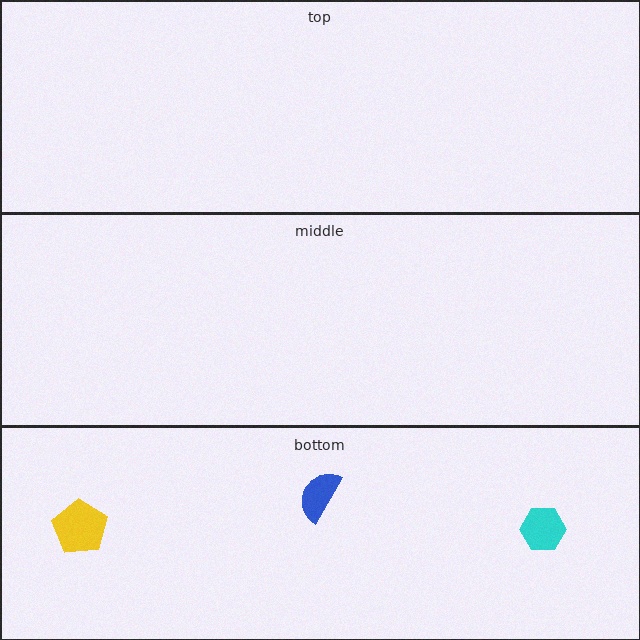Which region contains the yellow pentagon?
The bottom region.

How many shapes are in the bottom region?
3.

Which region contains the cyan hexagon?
The bottom region.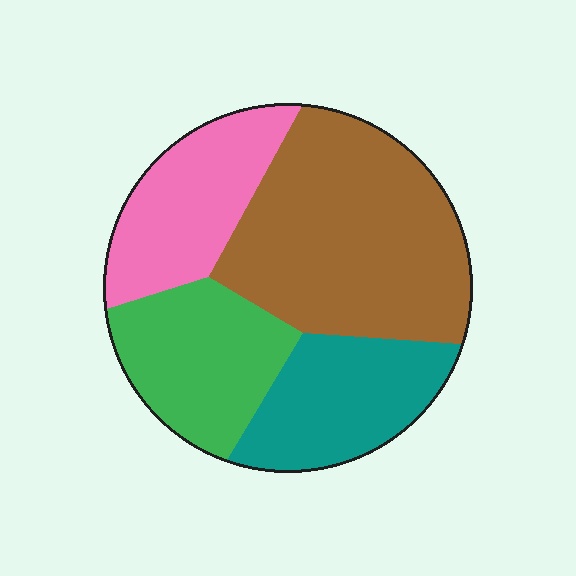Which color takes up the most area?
Brown, at roughly 40%.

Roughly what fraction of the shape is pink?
Pink covers around 20% of the shape.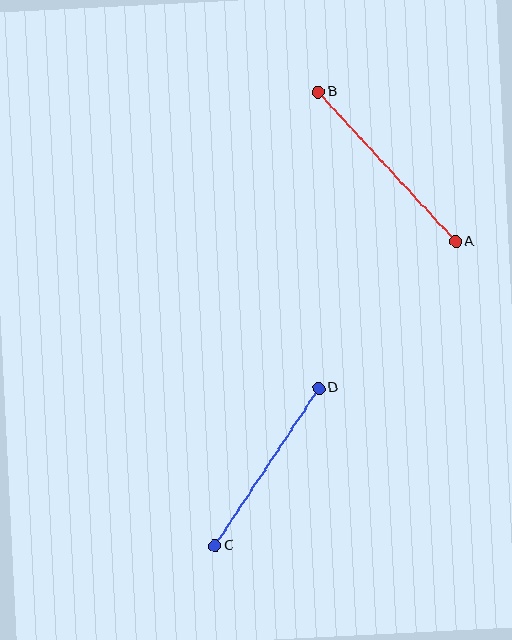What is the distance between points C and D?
The distance is approximately 189 pixels.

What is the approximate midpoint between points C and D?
The midpoint is at approximately (267, 467) pixels.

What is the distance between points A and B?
The distance is approximately 204 pixels.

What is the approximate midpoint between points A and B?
The midpoint is at approximately (387, 167) pixels.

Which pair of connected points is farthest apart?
Points A and B are farthest apart.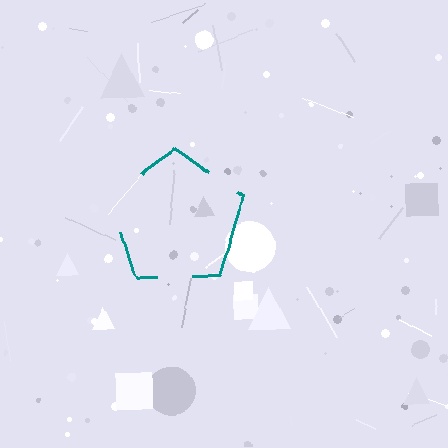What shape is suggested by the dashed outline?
The dashed outline suggests a pentagon.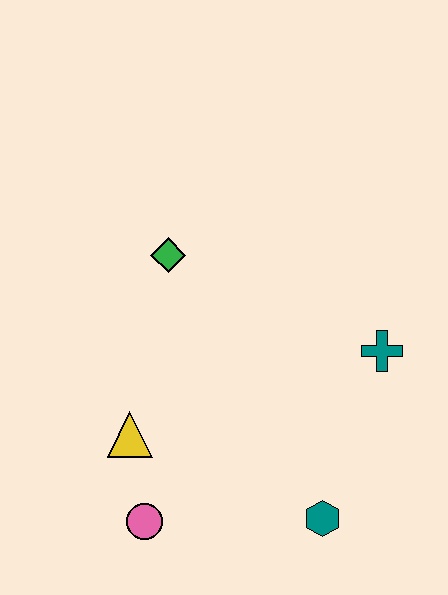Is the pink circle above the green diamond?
No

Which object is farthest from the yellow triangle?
The teal cross is farthest from the yellow triangle.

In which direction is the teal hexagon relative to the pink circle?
The teal hexagon is to the right of the pink circle.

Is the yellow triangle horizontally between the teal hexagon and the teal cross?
No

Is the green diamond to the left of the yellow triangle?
No